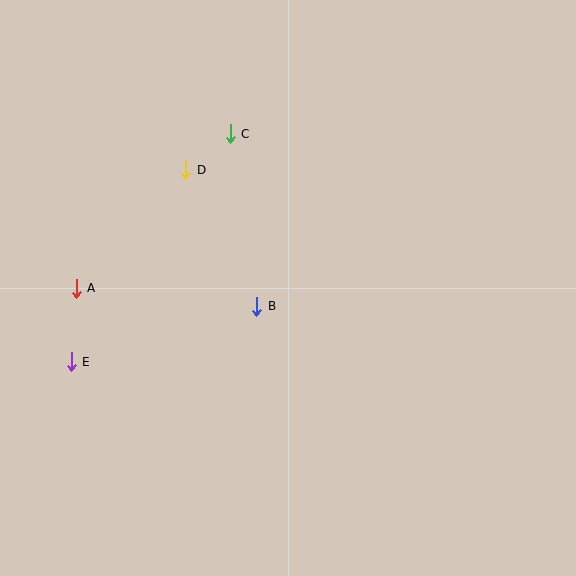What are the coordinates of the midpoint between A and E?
The midpoint between A and E is at (74, 325).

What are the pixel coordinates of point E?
Point E is at (71, 362).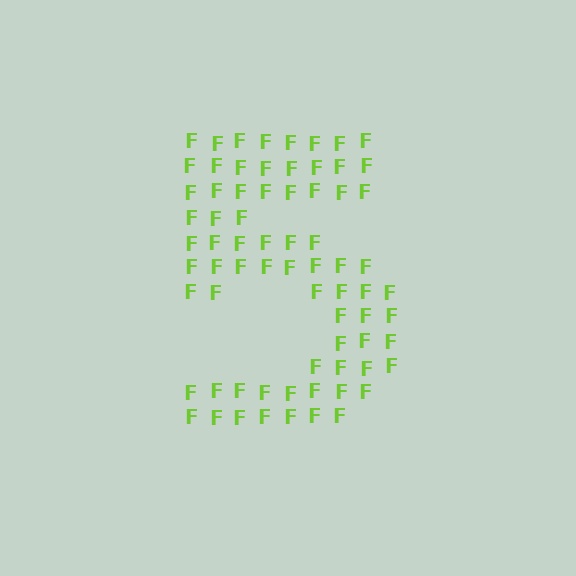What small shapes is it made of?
It is made of small letter F's.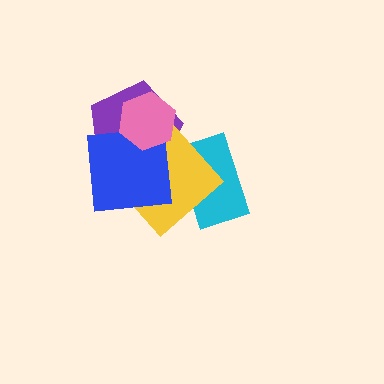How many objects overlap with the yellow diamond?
4 objects overlap with the yellow diamond.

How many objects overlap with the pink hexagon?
3 objects overlap with the pink hexagon.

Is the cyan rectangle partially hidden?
Yes, it is partially covered by another shape.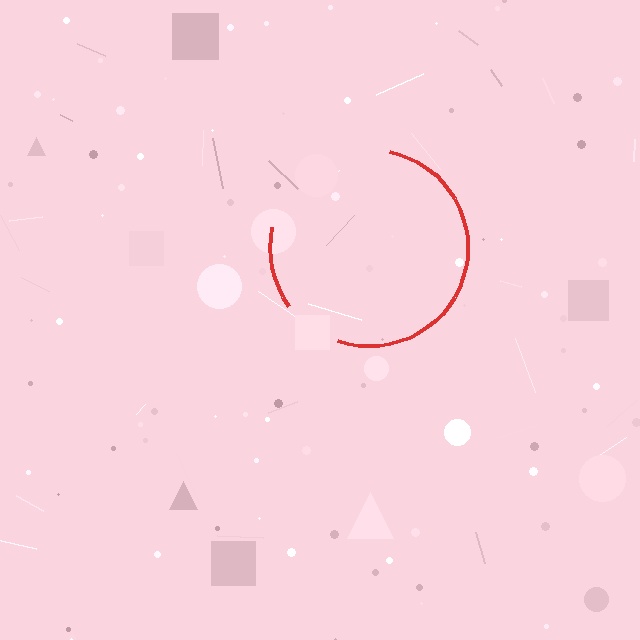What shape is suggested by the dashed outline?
The dashed outline suggests a circle.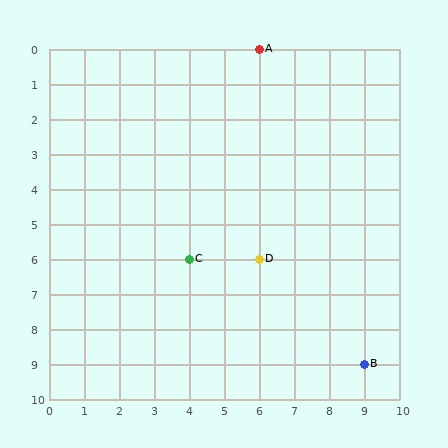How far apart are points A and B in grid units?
Points A and B are 3 columns and 9 rows apart (about 9.5 grid units diagonally).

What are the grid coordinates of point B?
Point B is at grid coordinates (9, 9).